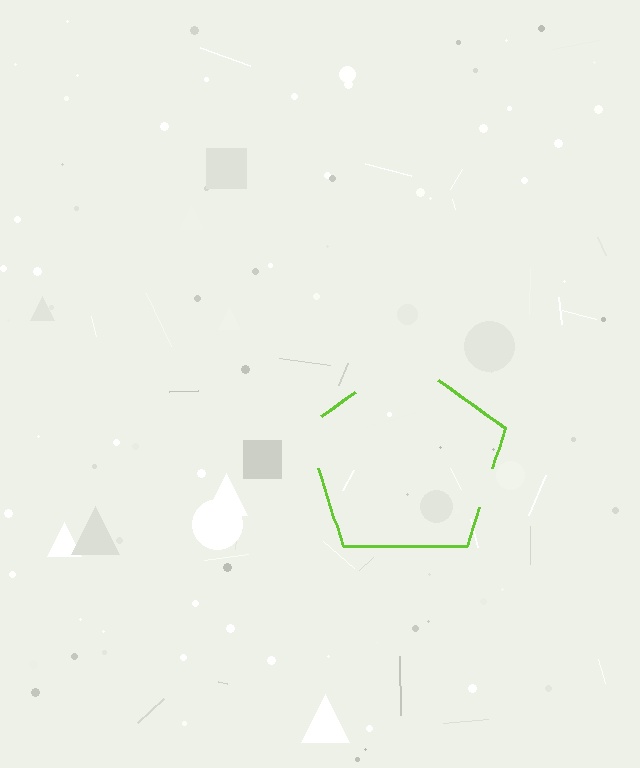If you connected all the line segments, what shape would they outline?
They would outline a pentagon.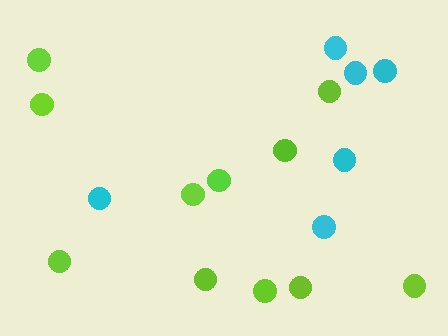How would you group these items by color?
There are 2 groups: one group of lime circles (11) and one group of cyan circles (6).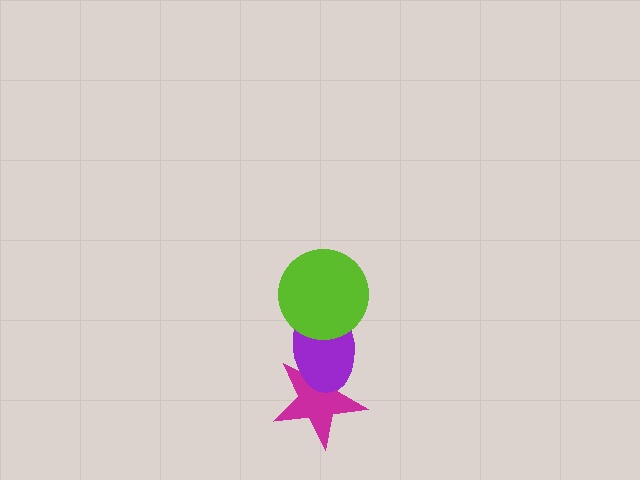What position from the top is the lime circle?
The lime circle is 1st from the top.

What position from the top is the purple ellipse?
The purple ellipse is 2nd from the top.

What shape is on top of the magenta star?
The purple ellipse is on top of the magenta star.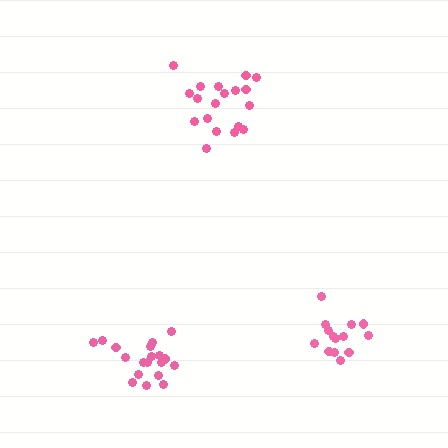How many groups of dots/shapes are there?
There are 3 groups.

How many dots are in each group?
Group 1: 19 dots, Group 2: 14 dots, Group 3: 19 dots (52 total).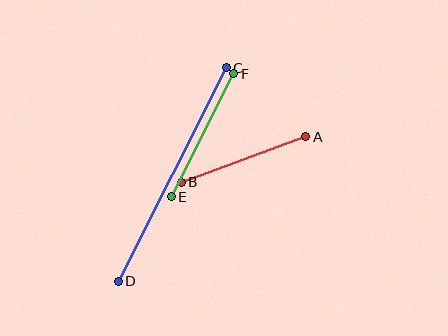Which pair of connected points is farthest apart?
Points C and D are farthest apart.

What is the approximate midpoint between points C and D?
The midpoint is at approximately (172, 174) pixels.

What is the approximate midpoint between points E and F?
The midpoint is at approximately (203, 135) pixels.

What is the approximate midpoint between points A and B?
The midpoint is at approximately (243, 160) pixels.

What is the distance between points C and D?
The distance is approximately 240 pixels.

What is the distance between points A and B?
The distance is approximately 133 pixels.